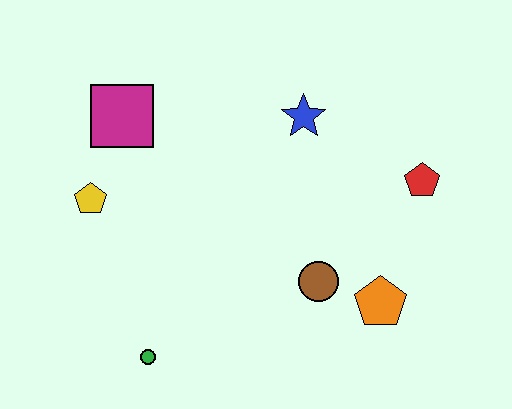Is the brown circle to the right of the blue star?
Yes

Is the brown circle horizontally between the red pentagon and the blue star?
Yes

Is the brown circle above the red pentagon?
No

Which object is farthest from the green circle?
The red pentagon is farthest from the green circle.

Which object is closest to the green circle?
The yellow pentagon is closest to the green circle.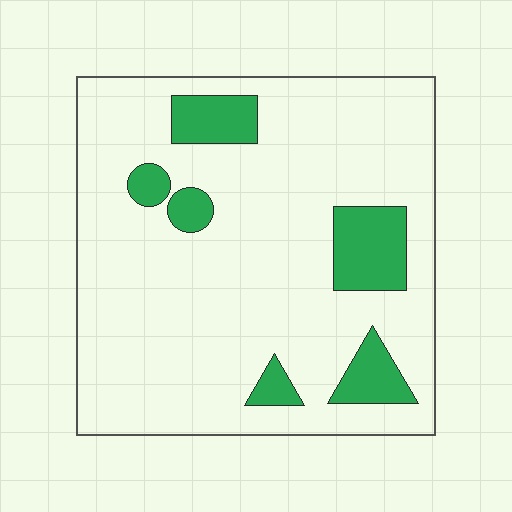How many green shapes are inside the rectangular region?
6.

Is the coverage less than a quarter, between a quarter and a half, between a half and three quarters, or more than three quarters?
Less than a quarter.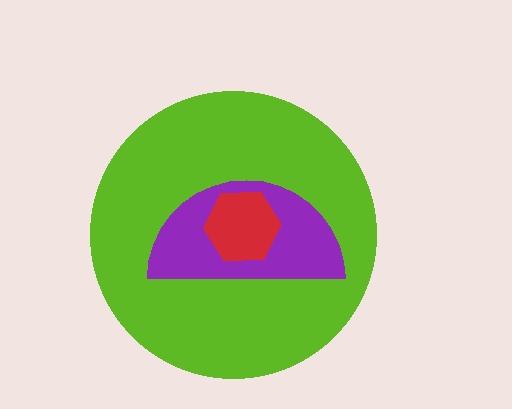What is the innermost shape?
The red hexagon.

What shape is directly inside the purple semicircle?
The red hexagon.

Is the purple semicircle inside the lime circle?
Yes.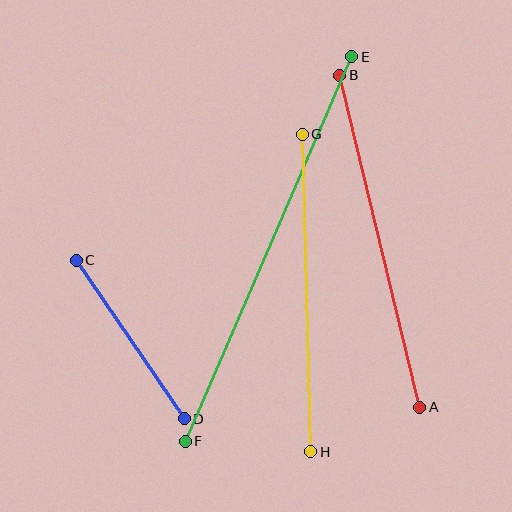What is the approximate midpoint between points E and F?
The midpoint is at approximately (269, 249) pixels.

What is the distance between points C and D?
The distance is approximately 192 pixels.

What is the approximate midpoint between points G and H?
The midpoint is at approximately (307, 293) pixels.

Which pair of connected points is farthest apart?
Points E and F are farthest apart.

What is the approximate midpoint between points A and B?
The midpoint is at approximately (380, 241) pixels.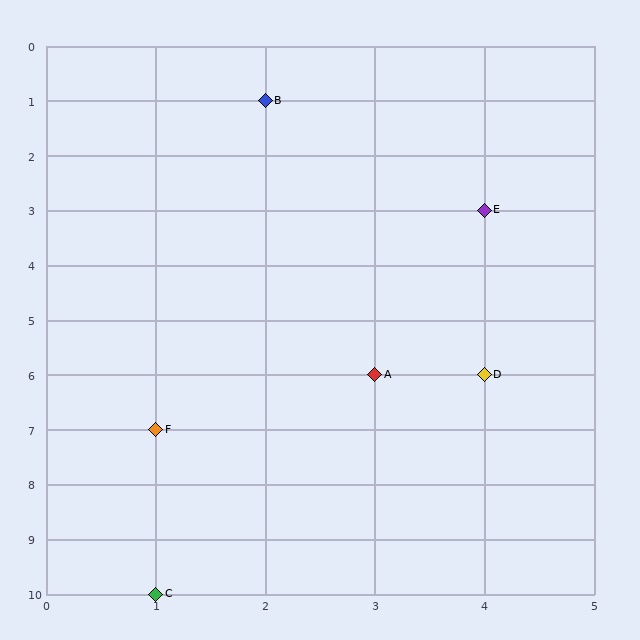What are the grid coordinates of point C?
Point C is at grid coordinates (1, 10).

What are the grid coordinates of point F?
Point F is at grid coordinates (1, 7).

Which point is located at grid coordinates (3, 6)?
Point A is at (3, 6).